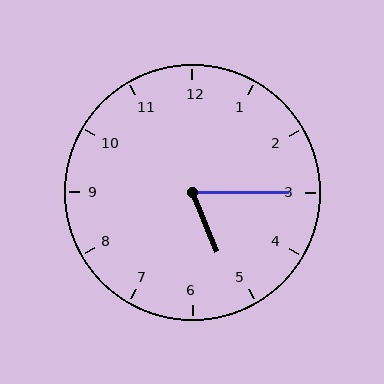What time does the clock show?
5:15.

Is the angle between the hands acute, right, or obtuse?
It is acute.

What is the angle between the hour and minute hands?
Approximately 68 degrees.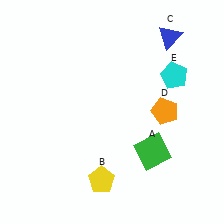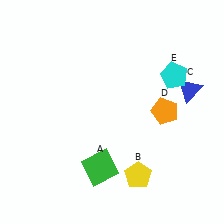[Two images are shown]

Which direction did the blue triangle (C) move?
The blue triangle (C) moved down.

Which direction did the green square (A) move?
The green square (A) moved left.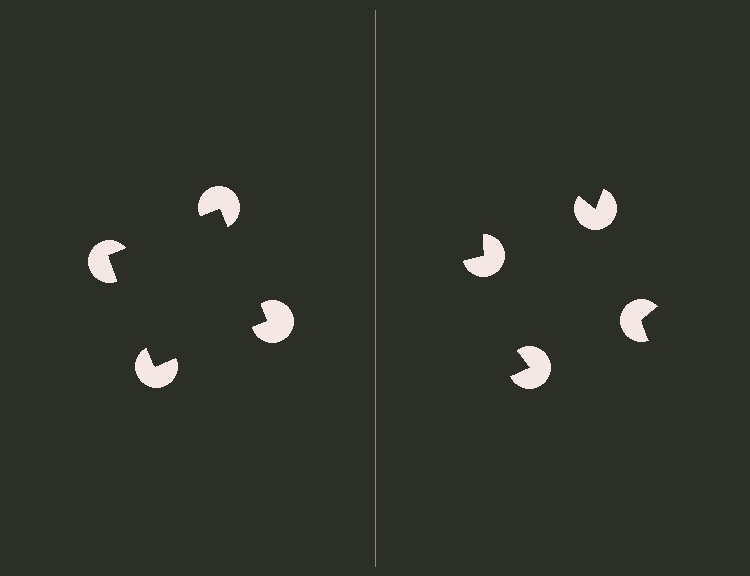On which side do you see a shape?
An illusory square appears on the left side. On the right side the wedge cuts are rotated, so no coherent shape forms.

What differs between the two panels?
The pac-man discs are positioned identically on both sides; only the wedge orientations differ. On the left they align to a square; on the right they are misaligned.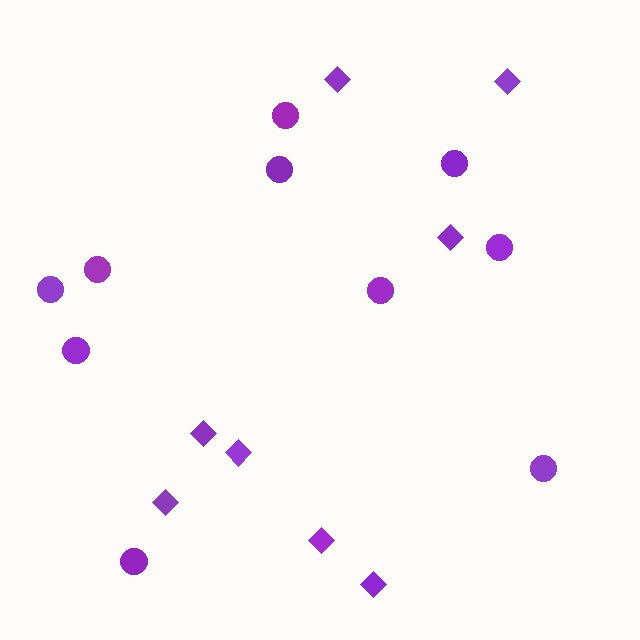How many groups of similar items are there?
There are 2 groups: one group of diamonds (8) and one group of circles (10).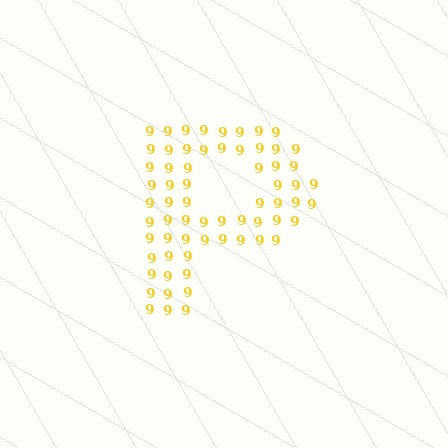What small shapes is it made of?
It is made of small digit 9's.